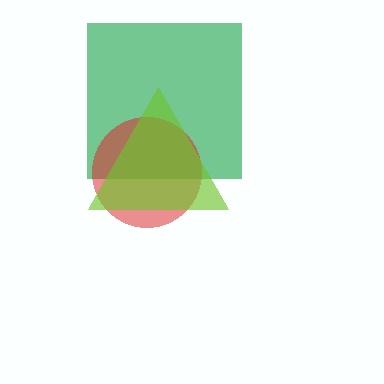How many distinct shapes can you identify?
There are 3 distinct shapes: a green square, a red circle, a lime triangle.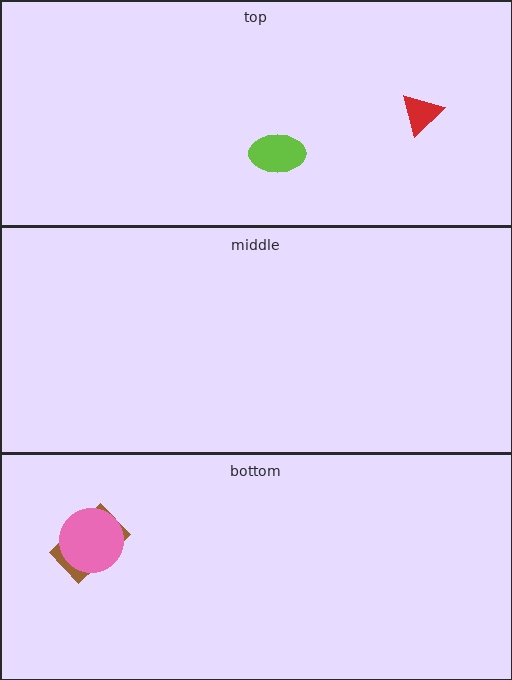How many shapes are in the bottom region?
2.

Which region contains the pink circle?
The bottom region.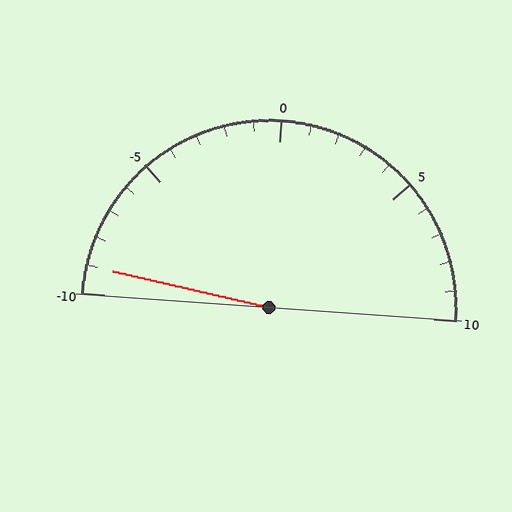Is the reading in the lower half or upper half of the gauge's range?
The reading is in the lower half of the range (-10 to 10).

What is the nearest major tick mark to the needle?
The nearest major tick mark is -10.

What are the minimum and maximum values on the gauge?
The gauge ranges from -10 to 10.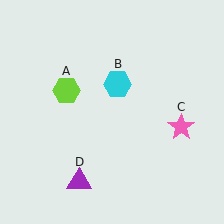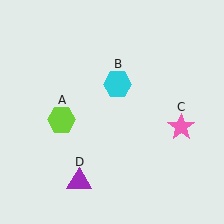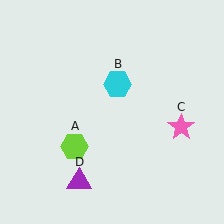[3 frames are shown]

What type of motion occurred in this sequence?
The lime hexagon (object A) rotated counterclockwise around the center of the scene.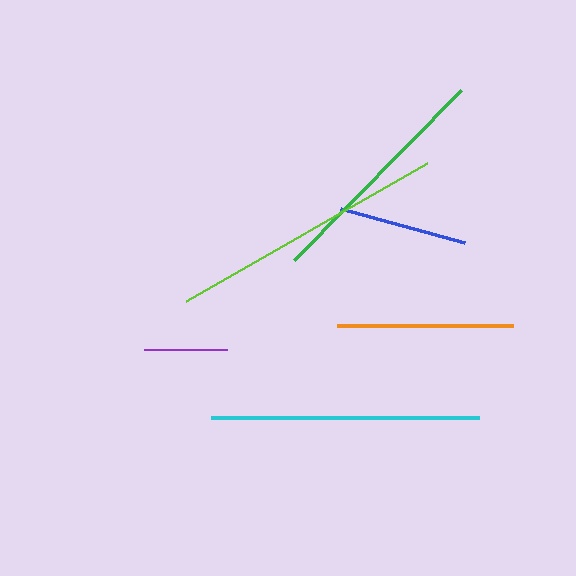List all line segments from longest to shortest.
From longest to shortest: lime, cyan, green, orange, blue, purple.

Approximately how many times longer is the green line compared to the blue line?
The green line is approximately 1.9 times the length of the blue line.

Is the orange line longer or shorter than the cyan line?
The cyan line is longer than the orange line.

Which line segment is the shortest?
The purple line is the shortest at approximately 83 pixels.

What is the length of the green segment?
The green segment is approximately 239 pixels long.